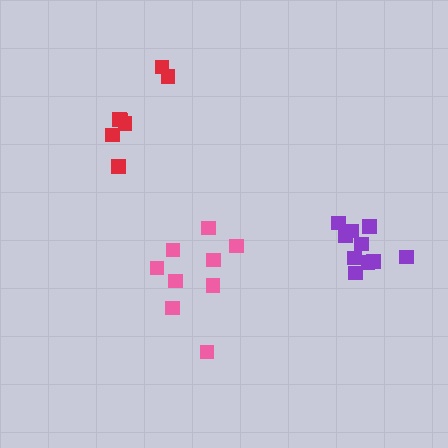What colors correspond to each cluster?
The clusters are colored: red, pink, purple.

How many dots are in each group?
Group 1: 7 dots, Group 2: 9 dots, Group 3: 10 dots (26 total).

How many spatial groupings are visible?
There are 3 spatial groupings.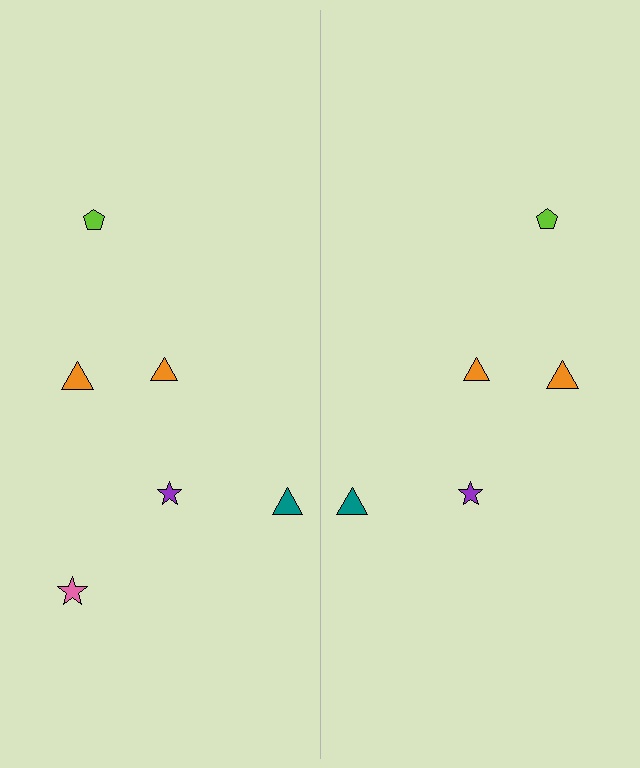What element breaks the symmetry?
A pink star is missing from the right side.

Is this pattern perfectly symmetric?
No, the pattern is not perfectly symmetric. A pink star is missing from the right side.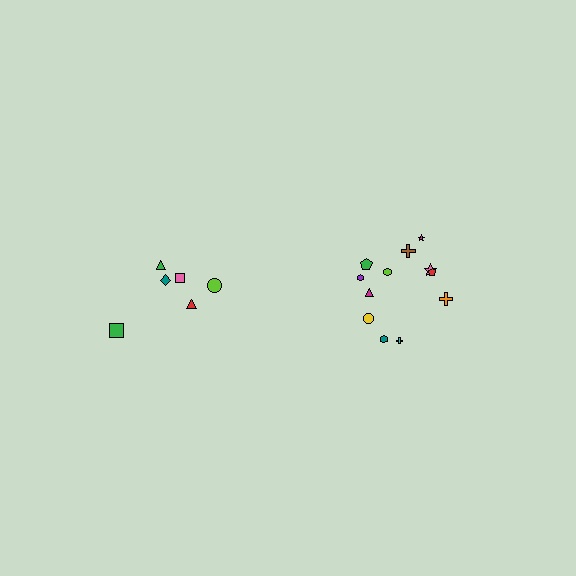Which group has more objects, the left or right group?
The right group.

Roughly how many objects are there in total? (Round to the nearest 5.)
Roughly 20 objects in total.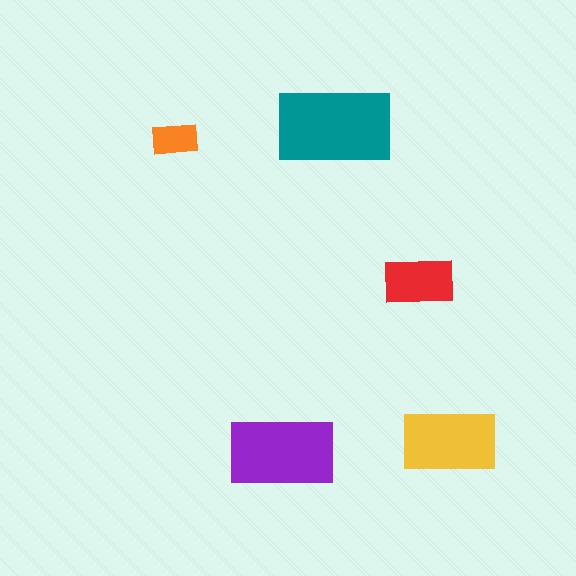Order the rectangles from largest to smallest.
the teal one, the purple one, the yellow one, the red one, the orange one.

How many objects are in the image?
There are 5 objects in the image.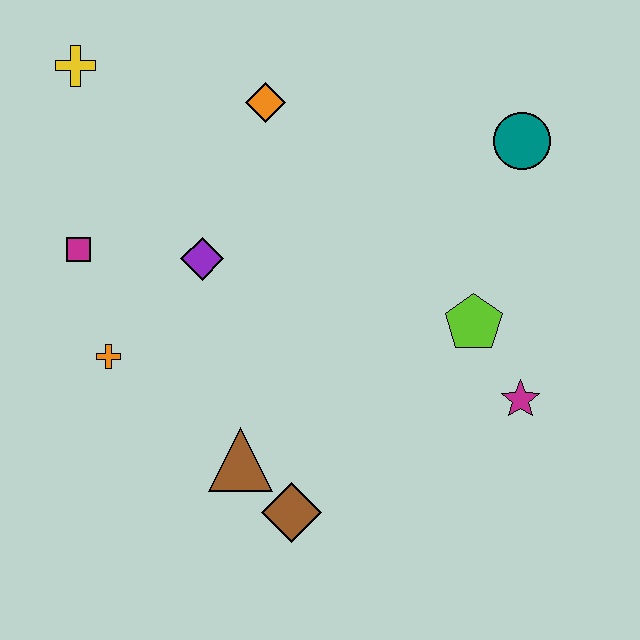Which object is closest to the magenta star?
The lime pentagon is closest to the magenta star.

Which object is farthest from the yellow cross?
The magenta star is farthest from the yellow cross.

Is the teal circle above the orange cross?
Yes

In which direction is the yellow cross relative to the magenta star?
The yellow cross is to the left of the magenta star.